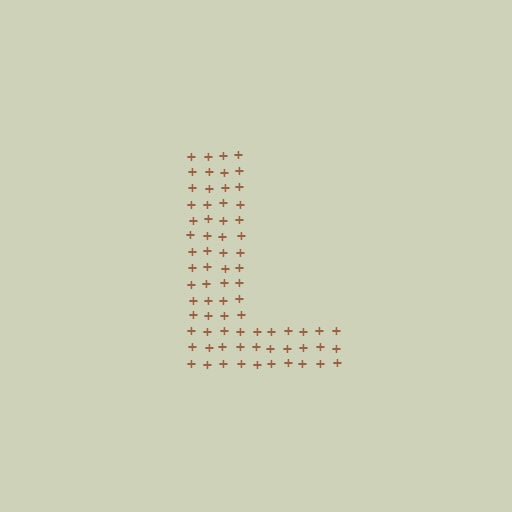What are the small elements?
The small elements are plus signs.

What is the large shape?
The large shape is the letter L.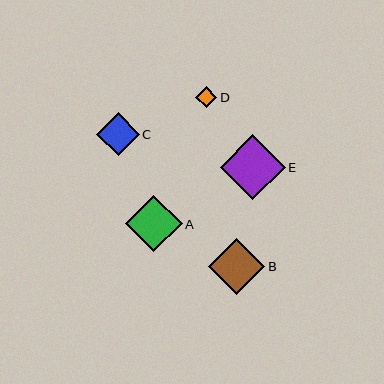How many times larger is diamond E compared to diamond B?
Diamond E is approximately 1.1 times the size of diamond B.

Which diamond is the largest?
Diamond E is the largest with a size of approximately 65 pixels.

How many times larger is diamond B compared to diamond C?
Diamond B is approximately 1.3 times the size of diamond C.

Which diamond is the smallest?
Diamond D is the smallest with a size of approximately 21 pixels.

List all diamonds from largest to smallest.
From largest to smallest: E, B, A, C, D.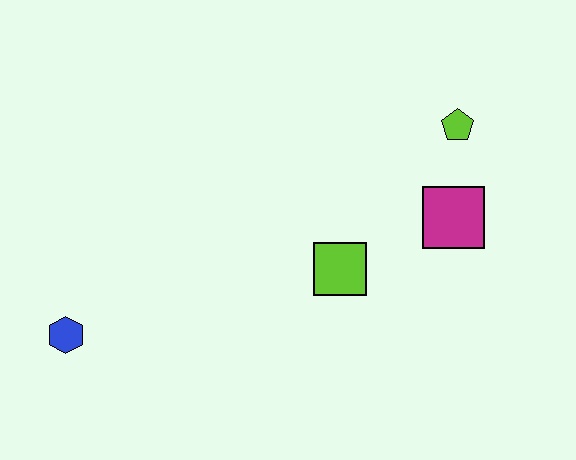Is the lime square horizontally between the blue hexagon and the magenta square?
Yes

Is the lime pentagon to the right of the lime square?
Yes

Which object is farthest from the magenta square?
The blue hexagon is farthest from the magenta square.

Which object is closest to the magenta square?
The lime pentagon is closest to the magenta square.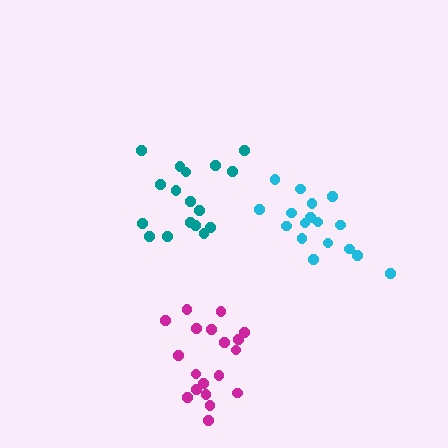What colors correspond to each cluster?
The clusters are colored: teal, cyan, magenta.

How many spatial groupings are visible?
There are 3 spatial groupings.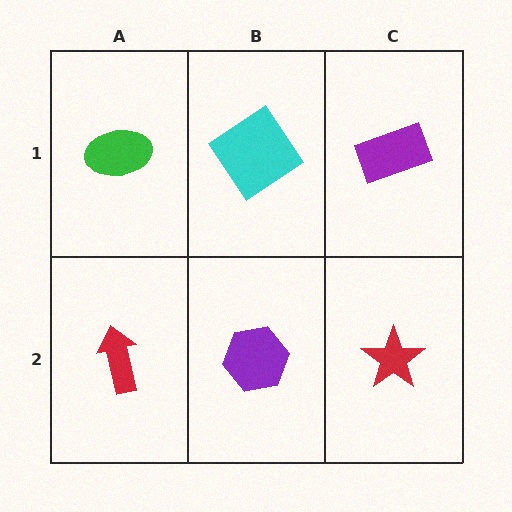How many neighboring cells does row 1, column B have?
3.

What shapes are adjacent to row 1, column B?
A purple hexagon (row 2, column B), a green ellipse (row 1, column A), a purple rectangle (row 1, column C).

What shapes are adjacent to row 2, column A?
A green ellipse (row 1, column A), a purple hexagon (row 2, column B).